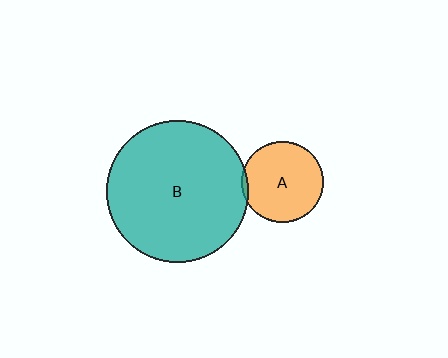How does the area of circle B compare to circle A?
Approximately 3.0 times.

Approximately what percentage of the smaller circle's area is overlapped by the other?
Approximately 5%.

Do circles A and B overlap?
Yes.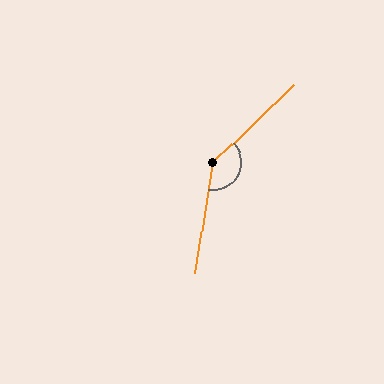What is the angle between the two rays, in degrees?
Approximately 143 degrees.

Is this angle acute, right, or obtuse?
It is obtuse.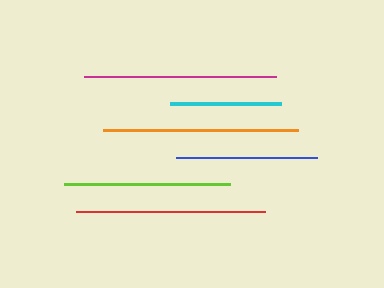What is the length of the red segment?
The red segment is approximately 188 pixels long.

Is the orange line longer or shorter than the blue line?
The orange line is longer than the blue line.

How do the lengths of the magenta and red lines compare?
The magenta and red lines are approximately the same length.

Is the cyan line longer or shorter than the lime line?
The lime line is longer than the cyan line.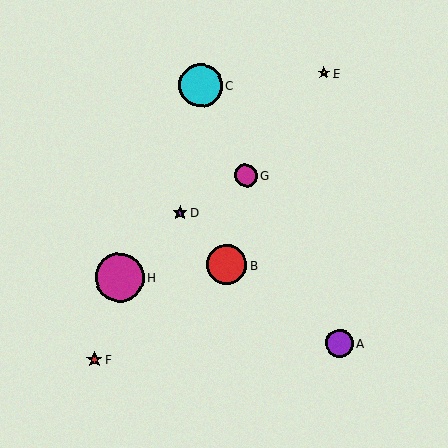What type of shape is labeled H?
Shape H is a magenta circle.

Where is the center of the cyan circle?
The center of the cyan circle is at (201, 85).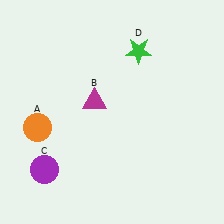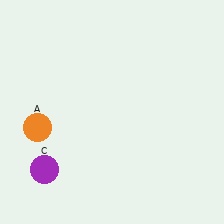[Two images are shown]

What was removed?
The green star (D), the magenta triangle (B) were removed in Image 2.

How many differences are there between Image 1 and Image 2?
There are 2 differences between the two images.